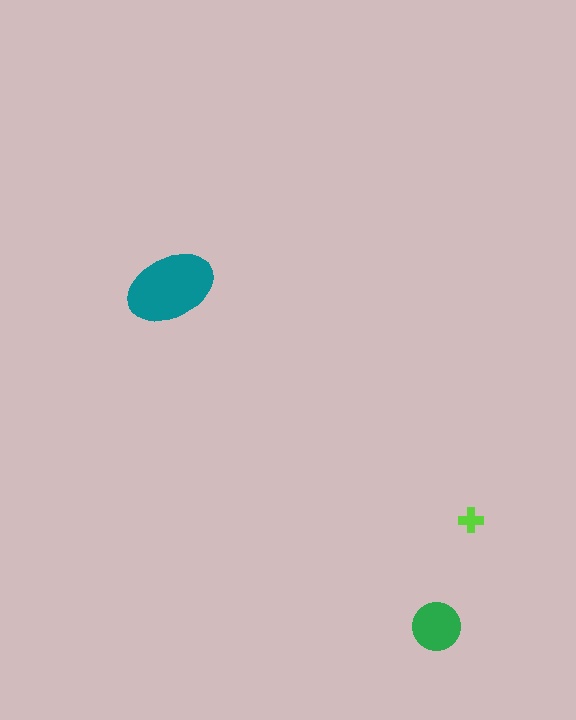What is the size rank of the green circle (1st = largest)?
2nd.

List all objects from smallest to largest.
The lime cross, the green circle, the teal ellipse.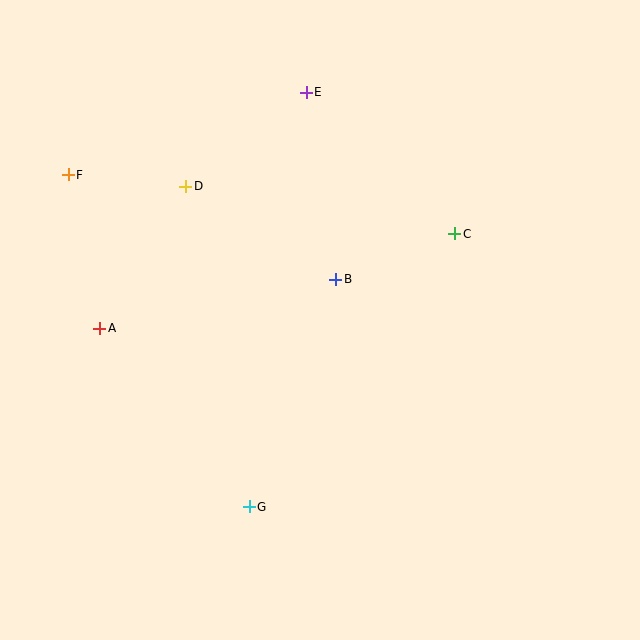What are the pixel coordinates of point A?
Point A is at (100, 328).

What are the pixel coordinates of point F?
Point F is at (68, 175).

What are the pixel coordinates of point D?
Point D is at (186, 186).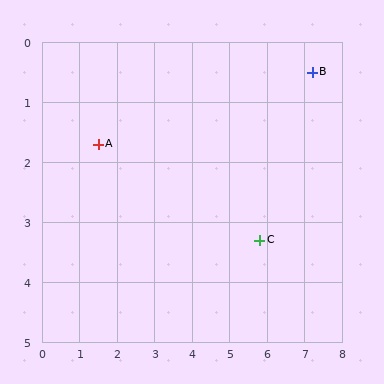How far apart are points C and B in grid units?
Points C and B are about 3.1 grid units apart.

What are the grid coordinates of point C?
Point C is at approximately (5.8, 3.3).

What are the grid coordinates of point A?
Point A is at approximately (1.5, 1.7).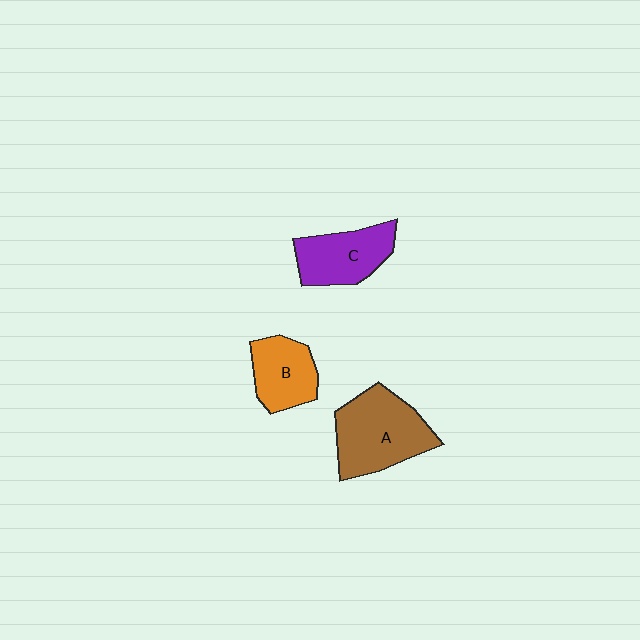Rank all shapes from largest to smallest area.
From largest to smallest: A (brown), C (purple), B (orange).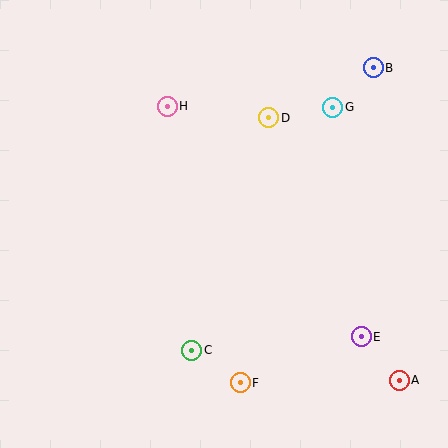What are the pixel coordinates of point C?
Point C is at (192, 350).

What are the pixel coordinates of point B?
Point B is at (373, 68).